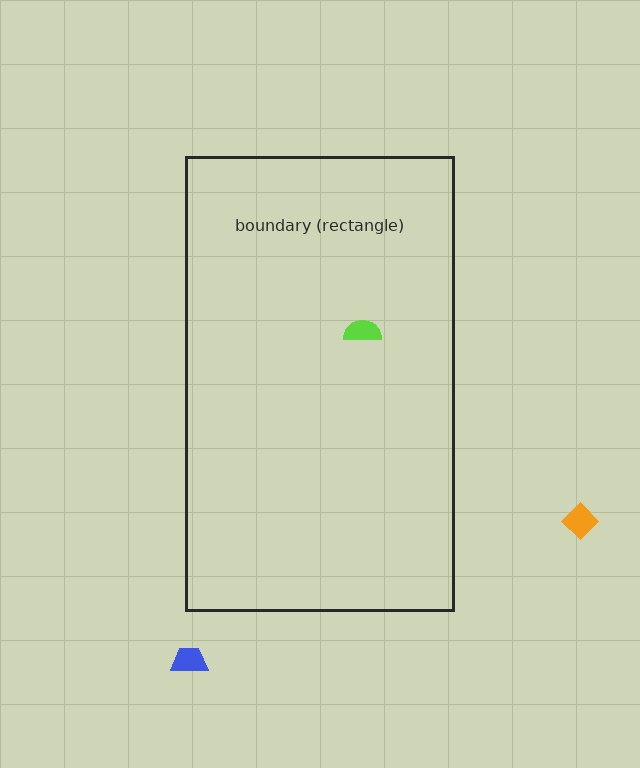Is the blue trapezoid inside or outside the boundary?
Outside.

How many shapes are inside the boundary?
1 inside, 2 outside.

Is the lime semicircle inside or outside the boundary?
Inside.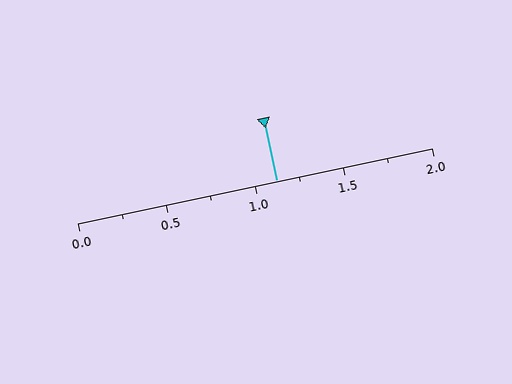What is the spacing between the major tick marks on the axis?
The major ticks are spaced 0.5 apart.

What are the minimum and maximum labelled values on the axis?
The axis runs from 0.0 to 2.0.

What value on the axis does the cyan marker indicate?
The marker indicates approximately 1.12.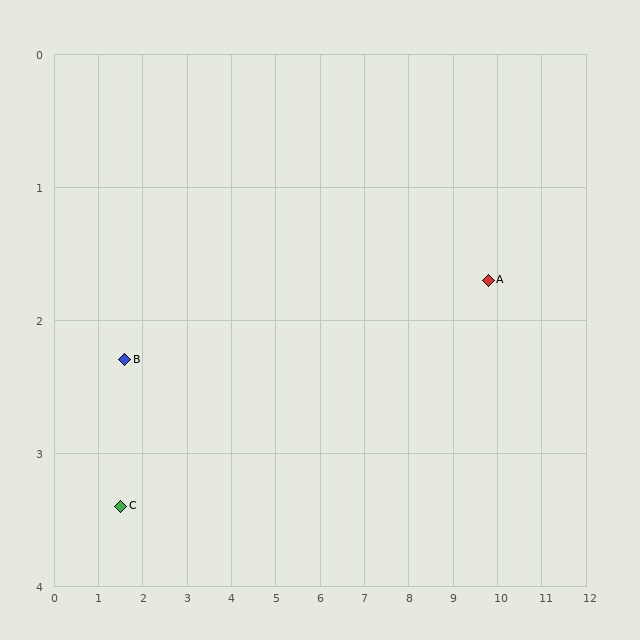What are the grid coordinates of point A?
Point A is at approximately (9.8, 1.7).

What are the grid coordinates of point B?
Point B is at approximately (1.6, 2.3).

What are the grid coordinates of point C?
Point C is at approximately (1.5, 3.4).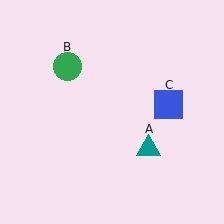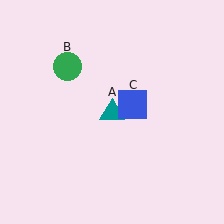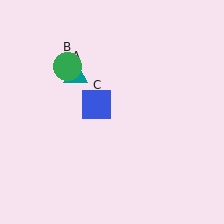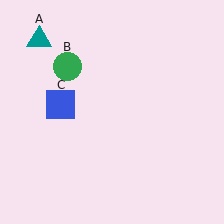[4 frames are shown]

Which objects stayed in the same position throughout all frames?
Green circle (object B) remained stationary.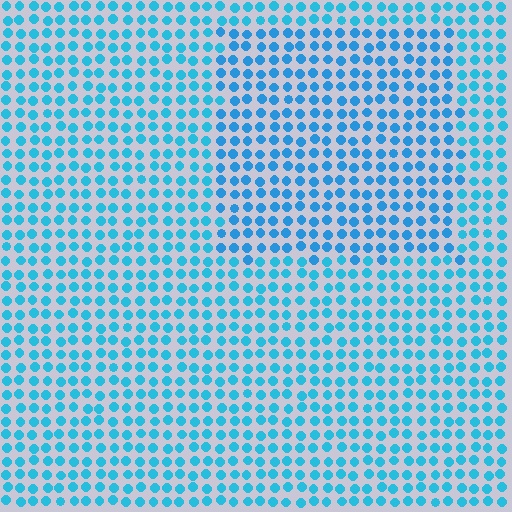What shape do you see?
I see a rectangle.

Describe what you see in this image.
The image is filled with small cyan elements in a uniform arrangement. A rectangle-shaped region is visible where the elements are tinted to a slightly different hue, forming a subtle color boundary.